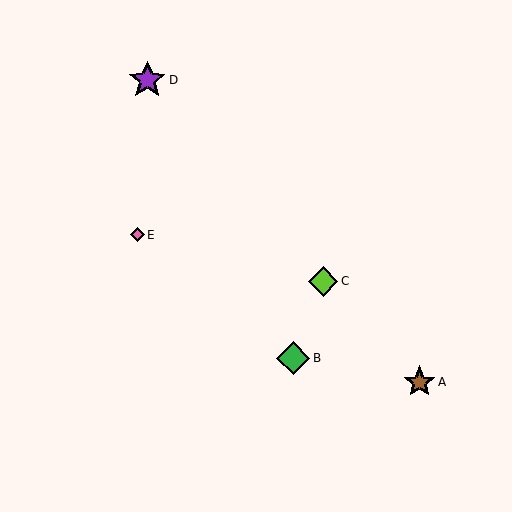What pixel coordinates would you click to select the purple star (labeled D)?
Click at (147, 80) to select the purple star D.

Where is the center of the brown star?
The center of the brown star is at (420, 382).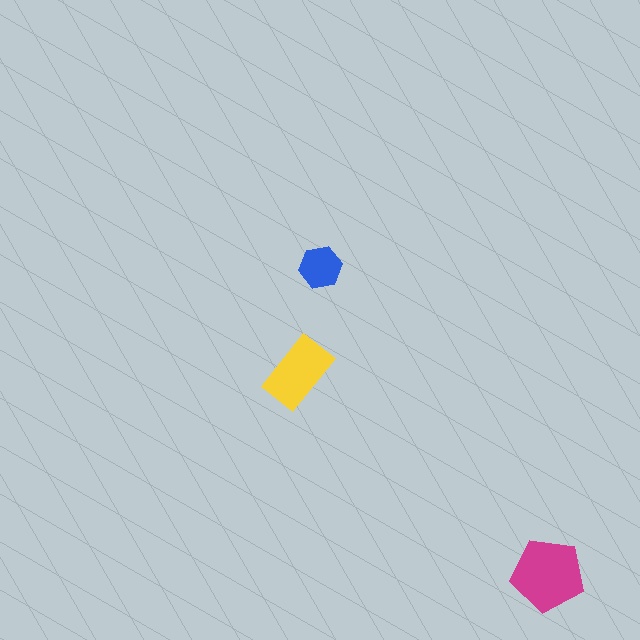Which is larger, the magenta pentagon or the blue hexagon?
The magenta pentagon.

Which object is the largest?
The magenta pentagon.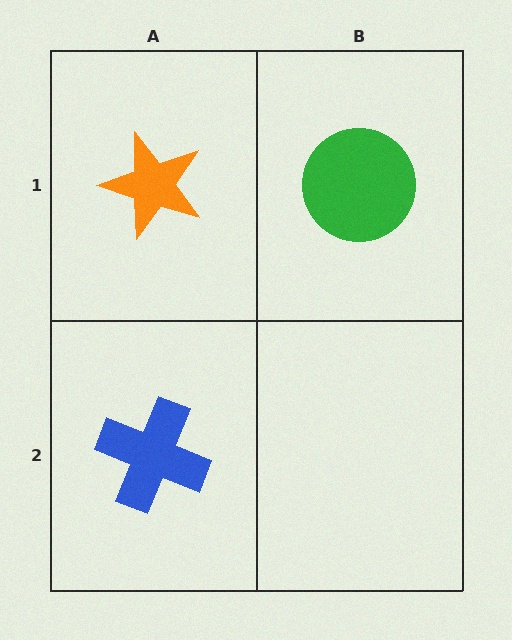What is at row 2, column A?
A blue cross.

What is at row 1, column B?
A green circle.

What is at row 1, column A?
An orange star.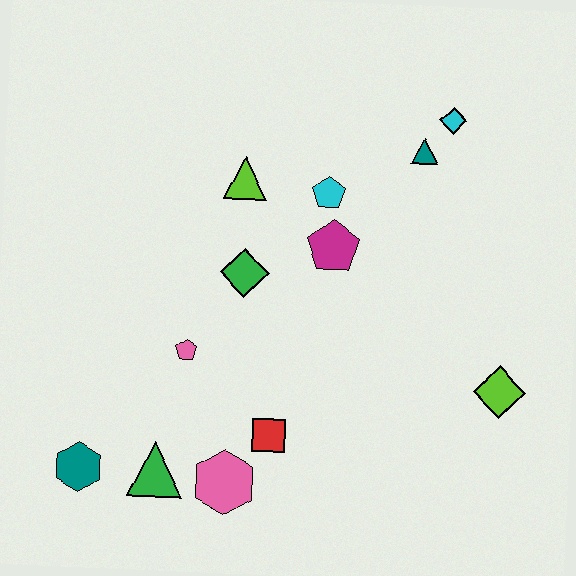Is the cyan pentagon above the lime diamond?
Yes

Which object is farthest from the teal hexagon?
The cyan diamond is farthest from the teal hexagon.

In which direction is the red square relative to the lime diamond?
The red square is to the left of the lime diamond.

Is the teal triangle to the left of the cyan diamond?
Yes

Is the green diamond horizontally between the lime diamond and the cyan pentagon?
No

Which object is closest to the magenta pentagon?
The cyan pentagon is closest to the magenta pentagon.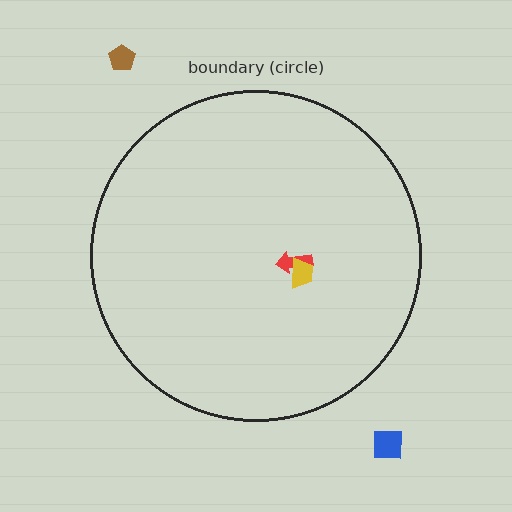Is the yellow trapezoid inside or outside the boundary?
Inside.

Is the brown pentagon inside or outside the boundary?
Outside.